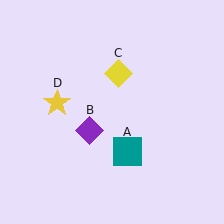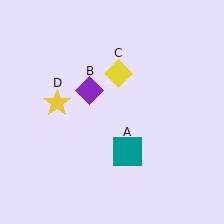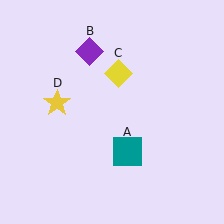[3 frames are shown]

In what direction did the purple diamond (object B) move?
The purple diamond (object B) moved up.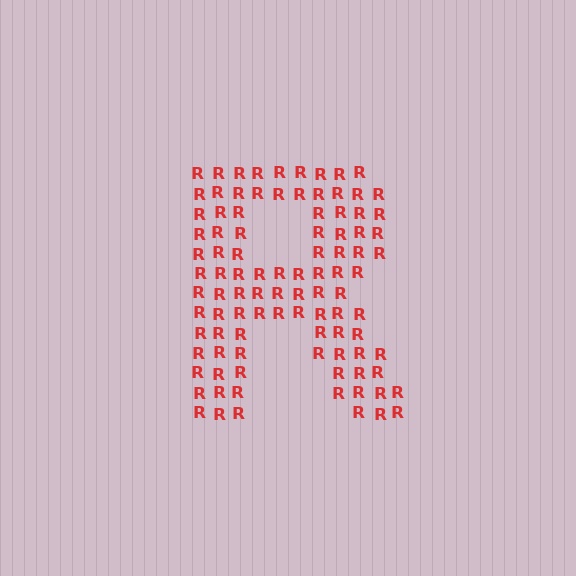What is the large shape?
The large shape is the letter R.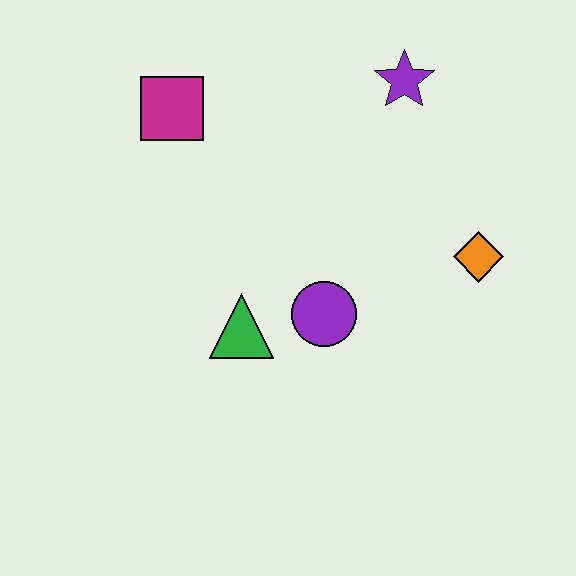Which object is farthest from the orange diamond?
The magenta square is farthest from the orange diamond.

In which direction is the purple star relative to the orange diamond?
The purple star is above the orange diamond.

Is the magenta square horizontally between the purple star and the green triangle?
No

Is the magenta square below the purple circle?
No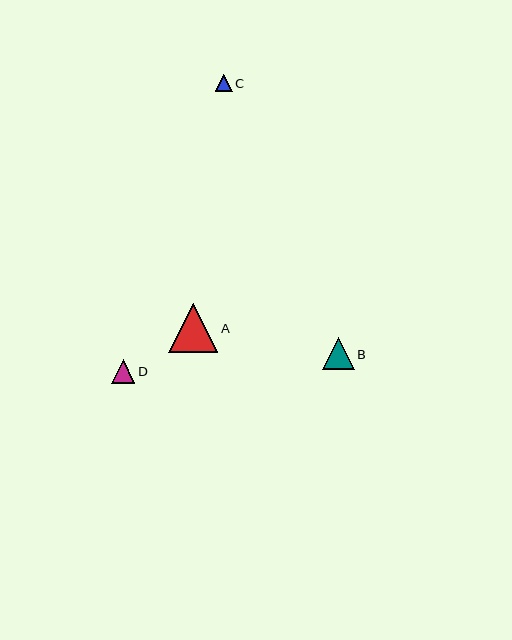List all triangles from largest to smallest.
From largest to smallest: A, B, D, C.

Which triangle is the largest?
Triangle A is the largest with a size of approximately 49 pixels.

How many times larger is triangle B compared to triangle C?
Triangle B is approximately 1.8 times the size of triangle C.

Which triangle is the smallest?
Triangle C is the smallest with a size of approximately 17 pixels.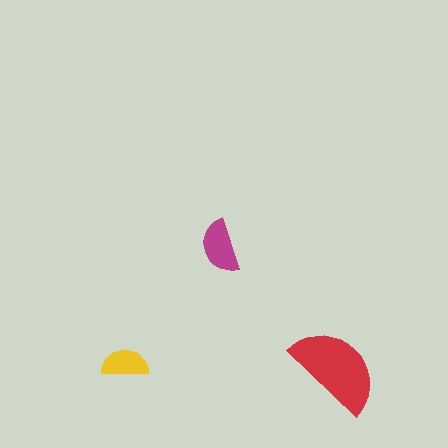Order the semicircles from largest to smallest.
the red one, the magenta one, the yellow one.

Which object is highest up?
The magenta semicircle is topmost.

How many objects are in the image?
There are 3 objects in the image.